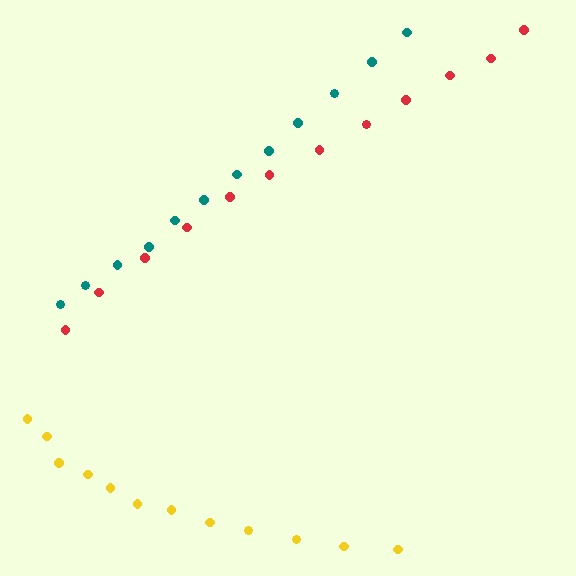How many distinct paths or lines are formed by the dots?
There are 3 distinct paths.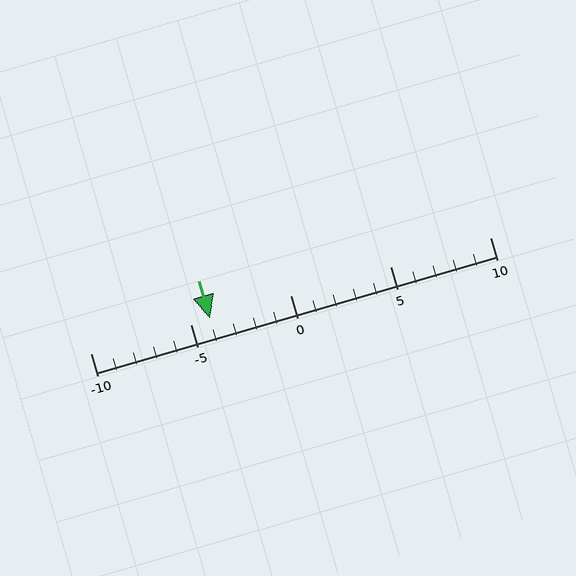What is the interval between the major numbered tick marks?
The major tick marks are spaced 5 units apart.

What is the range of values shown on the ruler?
The ruler shows values from -10 to 10.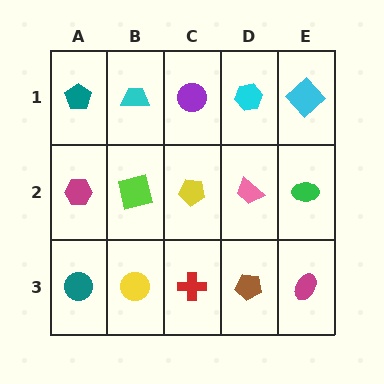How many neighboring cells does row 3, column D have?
3.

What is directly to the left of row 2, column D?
A yellow pentagon.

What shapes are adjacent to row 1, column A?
A magenta hexagon (row 2, column A), a cyan trapezoid (row 1, column B).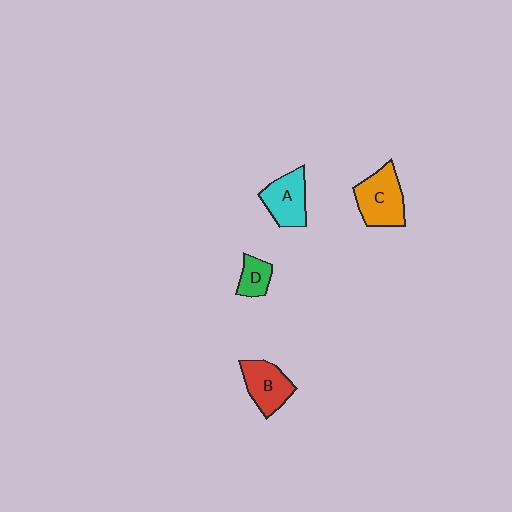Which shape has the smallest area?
Shape D (green).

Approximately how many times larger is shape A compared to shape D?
Approximately 1.8 times.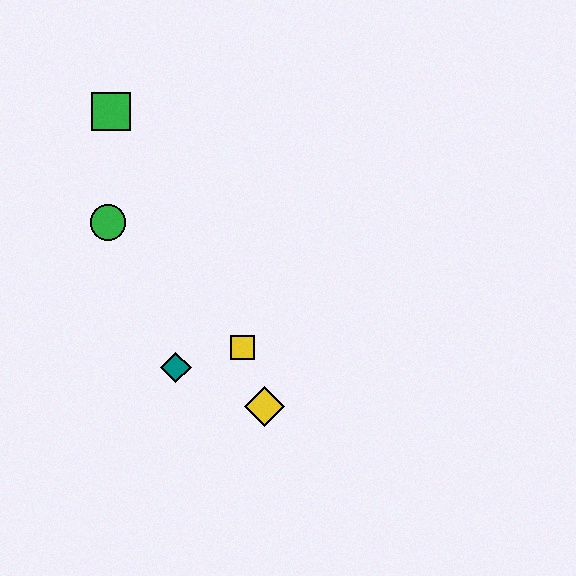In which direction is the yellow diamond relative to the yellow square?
The yellow diamond is below the yellow square.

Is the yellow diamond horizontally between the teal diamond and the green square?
No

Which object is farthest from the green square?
The yellow diamond is farthest from the green square.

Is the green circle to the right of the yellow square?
No